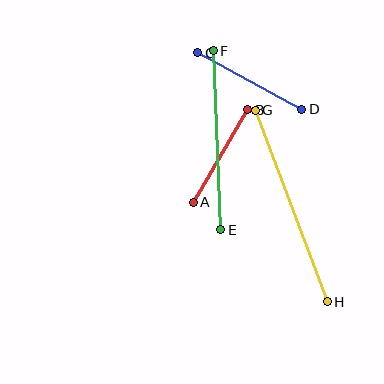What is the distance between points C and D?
The distance is approximately 118 pixels.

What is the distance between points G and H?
The distance is approximately 204 pixels.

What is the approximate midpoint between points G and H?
The midpoint is at approximately (291, 206) pixels.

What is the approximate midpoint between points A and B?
The midpoint is at approximately (220, 156) pixels.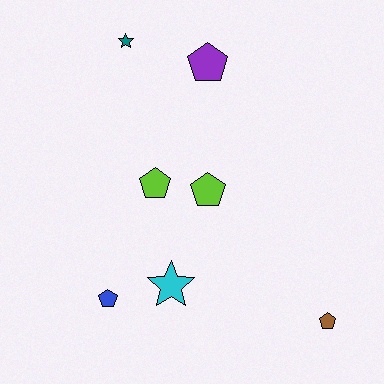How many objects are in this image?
There are 7 objects.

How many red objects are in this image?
There are no red objects.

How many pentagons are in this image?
There are 5 pentagons.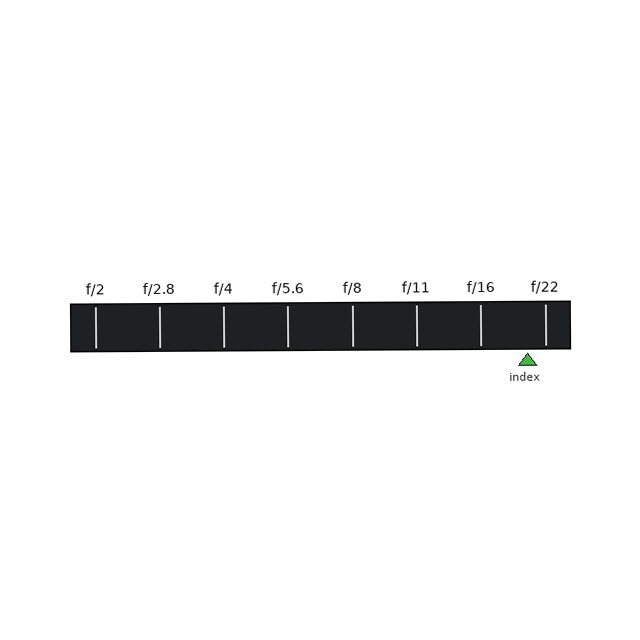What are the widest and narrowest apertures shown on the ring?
The widest aperture shown is f/2 and the narrowest is f/22.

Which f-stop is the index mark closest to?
The index mark is closest to f/22.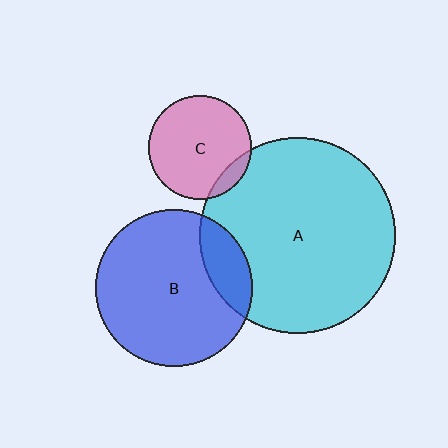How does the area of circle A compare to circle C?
Approximately 3.6 times.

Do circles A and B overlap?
Yes.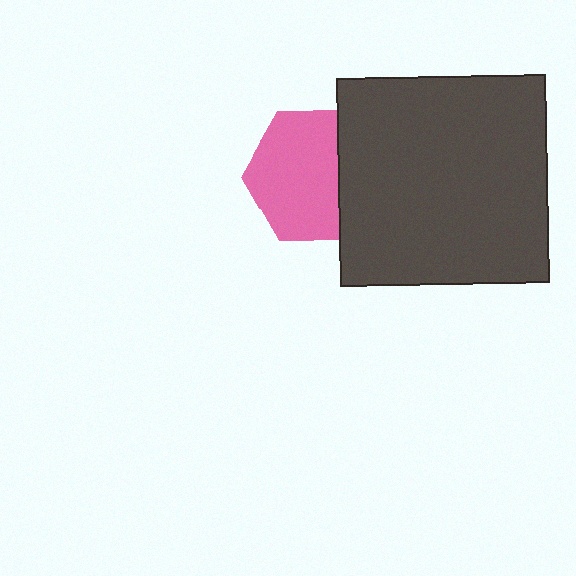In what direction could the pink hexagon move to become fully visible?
The pink hexagon could move left. That would shift it out from behind the dark gray square entirely.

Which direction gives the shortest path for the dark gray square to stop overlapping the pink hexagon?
Moving right gives the shortest separation.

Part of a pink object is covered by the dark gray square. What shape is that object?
It is a hexagon.